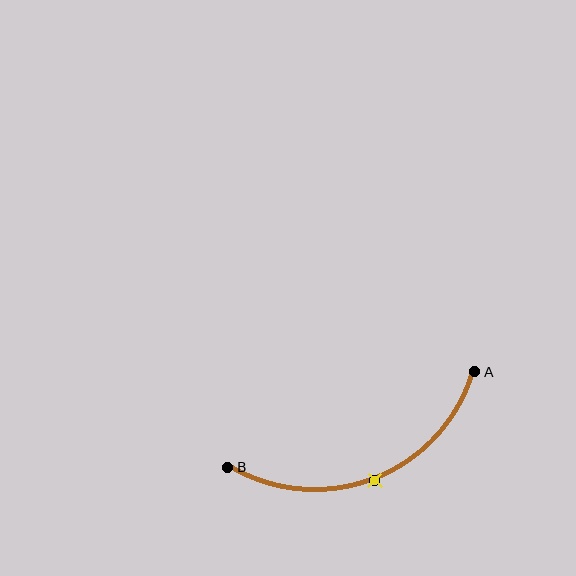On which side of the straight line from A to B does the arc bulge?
The arc bulges below the straight line connecting A and B.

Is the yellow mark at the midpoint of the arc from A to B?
Yes. The yellow mark lies on the arc at equal arc-length from both A and B — it is the arc midpoint.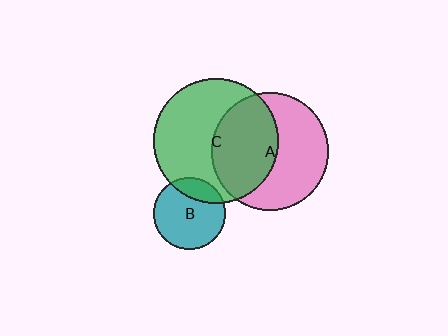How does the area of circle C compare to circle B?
Approximately 3.0 times.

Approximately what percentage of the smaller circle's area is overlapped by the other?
Approximately 45%.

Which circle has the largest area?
Circle C (green).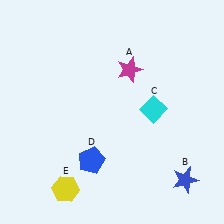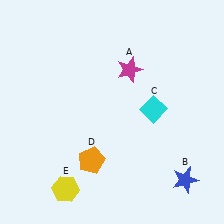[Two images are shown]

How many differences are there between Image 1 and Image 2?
There is 1 difference between the two images.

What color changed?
The pentagon (D) changed from blue in Image 1 to orange in Image 2.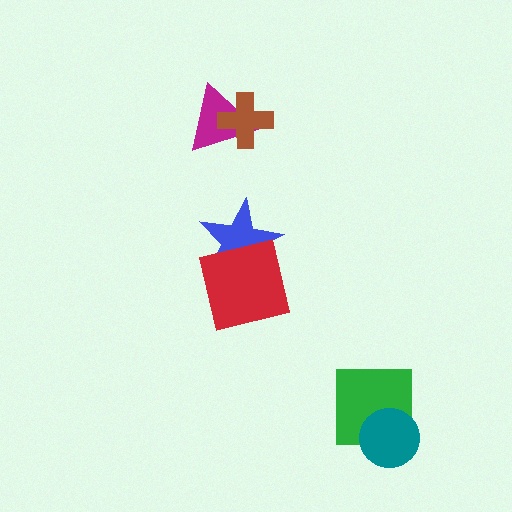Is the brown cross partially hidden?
No, no other shape covers it.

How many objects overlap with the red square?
1 object overlaps with the red square.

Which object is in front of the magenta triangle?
The brown cross is in front of the magenta triangle.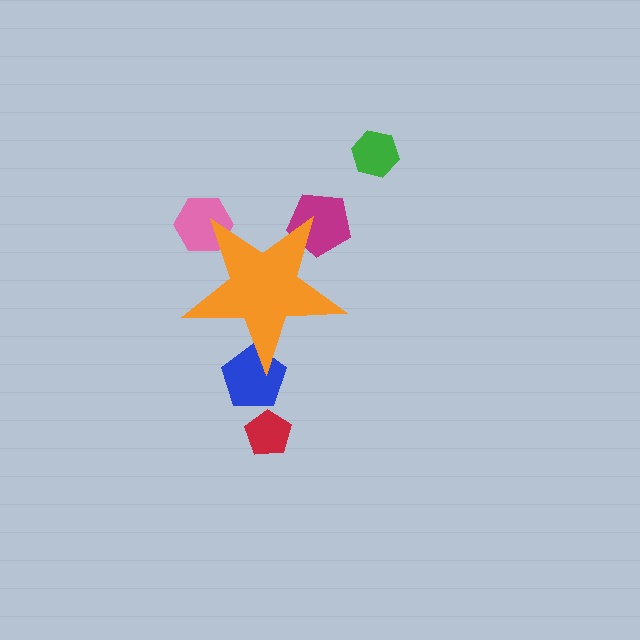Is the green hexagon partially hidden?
No, the green hexagon is fully visible.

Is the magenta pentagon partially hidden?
Yes, the magenta pentagon is partially hidden behind the orange star.